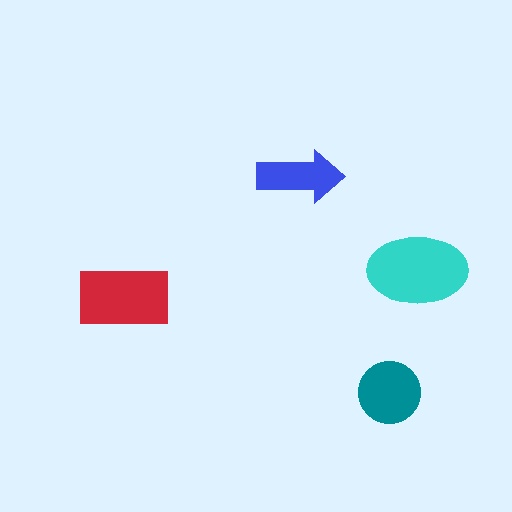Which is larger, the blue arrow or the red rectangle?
The red rectangle.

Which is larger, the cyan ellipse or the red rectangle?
The cyan ellipse.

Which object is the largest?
The cyan ellipse.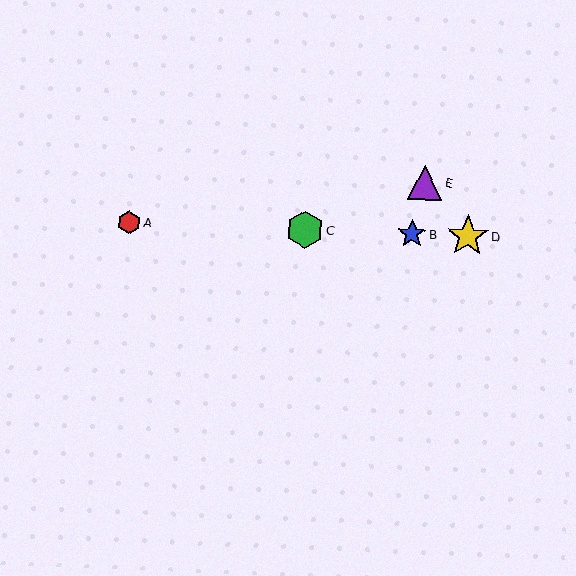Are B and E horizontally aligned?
No, B is at y≈234 and E is at y≈183.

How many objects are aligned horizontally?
4 objects (A, B, C, D) are aligned horizontally.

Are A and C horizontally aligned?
Yes, both are at y≈222.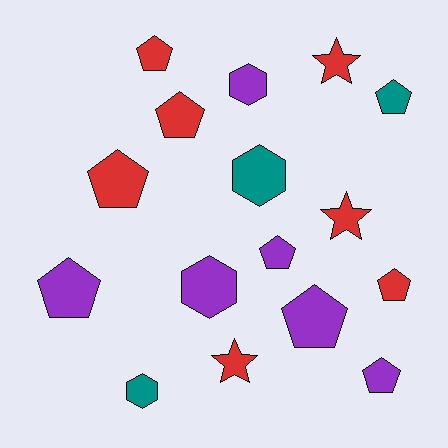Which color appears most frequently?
Red, with 7 objects.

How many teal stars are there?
There are no teal stars.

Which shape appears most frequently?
Pentagon, with 9 objects.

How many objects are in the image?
There are 16 objects.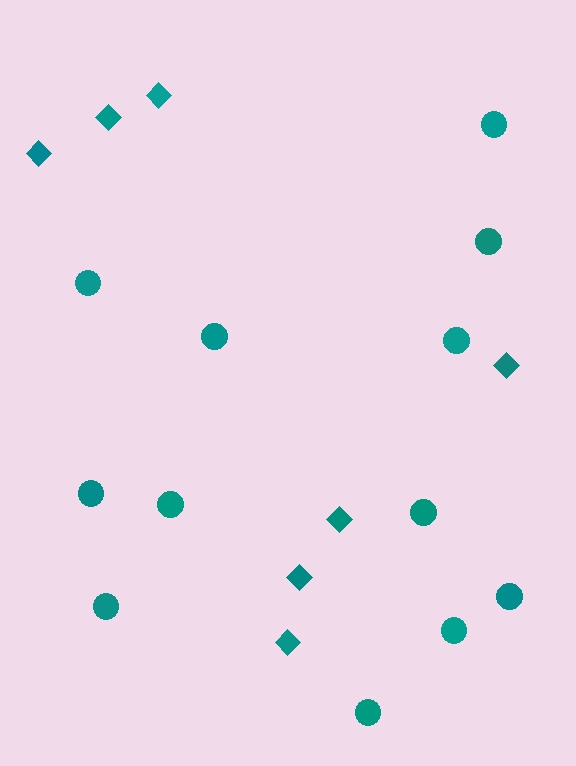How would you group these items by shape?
There are 2 groups: one group of diamonds (7) and one group of circles (12).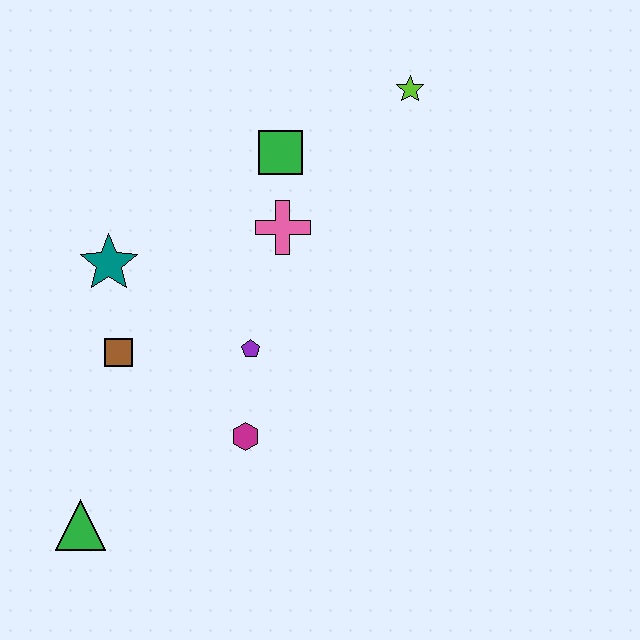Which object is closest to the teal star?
The brown square is closest to the teal star.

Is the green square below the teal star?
No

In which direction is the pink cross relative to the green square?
The pink cross is below the green square.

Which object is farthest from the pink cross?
The green triangle is farthest from the pink cross.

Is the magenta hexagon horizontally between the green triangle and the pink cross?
Yes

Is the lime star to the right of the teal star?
Yes